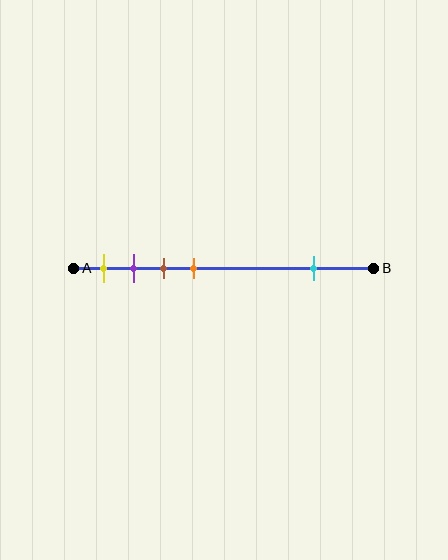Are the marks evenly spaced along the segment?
No, the marks are not evenly spaced.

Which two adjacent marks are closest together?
The purple and brown marks are the closest adjacent pair.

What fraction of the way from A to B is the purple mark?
The purple mark is approximately 20% (0.2) of the way from A to B.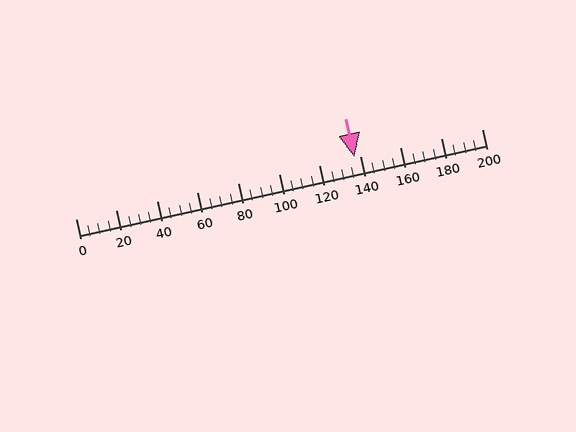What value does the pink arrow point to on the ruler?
The pink arrow points to approximately 137.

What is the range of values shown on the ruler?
The ruler shows values from 0 to 200.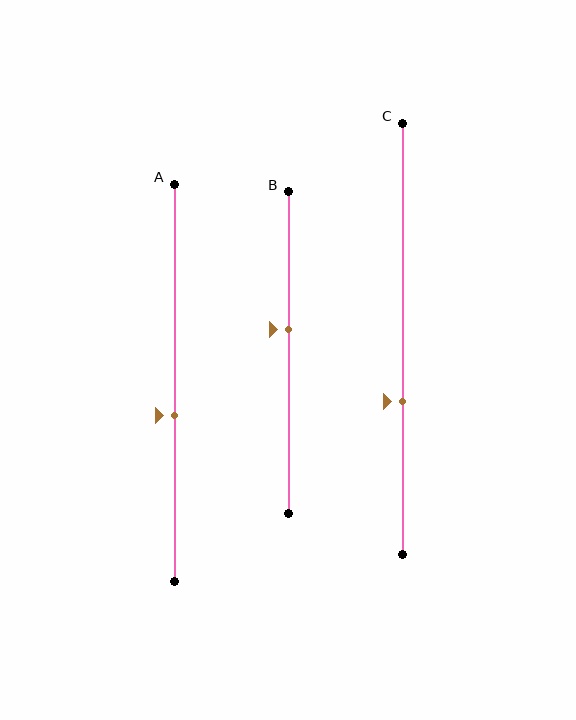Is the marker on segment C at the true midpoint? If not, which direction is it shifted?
No, the marker on segment C is shifted downward by about 15% of the segment length.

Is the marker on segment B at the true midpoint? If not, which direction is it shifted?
No, the marker on segment B is shifted upward by about 7% of the segment length.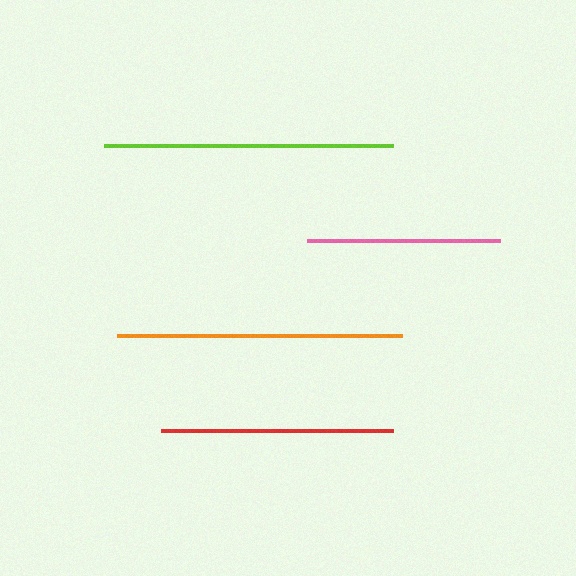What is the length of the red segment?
The red segment is approximately 231 pixels long.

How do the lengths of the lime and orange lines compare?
The lime and orange lines are approximately the same length.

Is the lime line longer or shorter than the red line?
The lime line is longer than the red line.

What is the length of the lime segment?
The lime segment is approximately 289 pixels long.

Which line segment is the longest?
The lime line is the longest at approximately 289 pixels.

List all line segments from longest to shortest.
From longest to shortest: lime, orange, red, pink.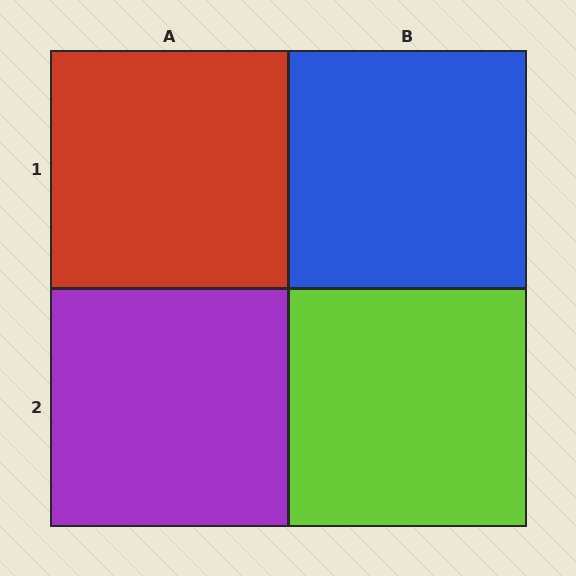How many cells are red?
1 cell is red.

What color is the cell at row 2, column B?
Lime.